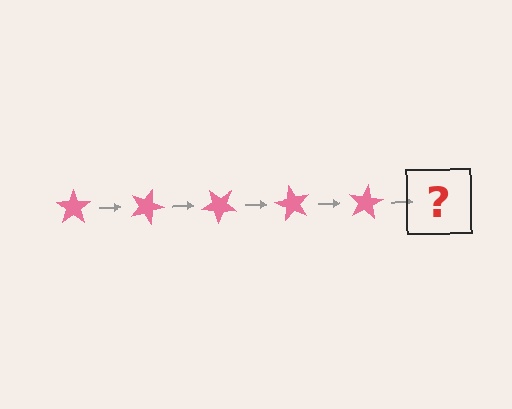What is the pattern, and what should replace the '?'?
The pattern is that the star rotates 20 degrees each step. The '?' should be a pink star rotated 100 degrees.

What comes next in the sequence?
The next element should be a pink star rotated 100 degrees.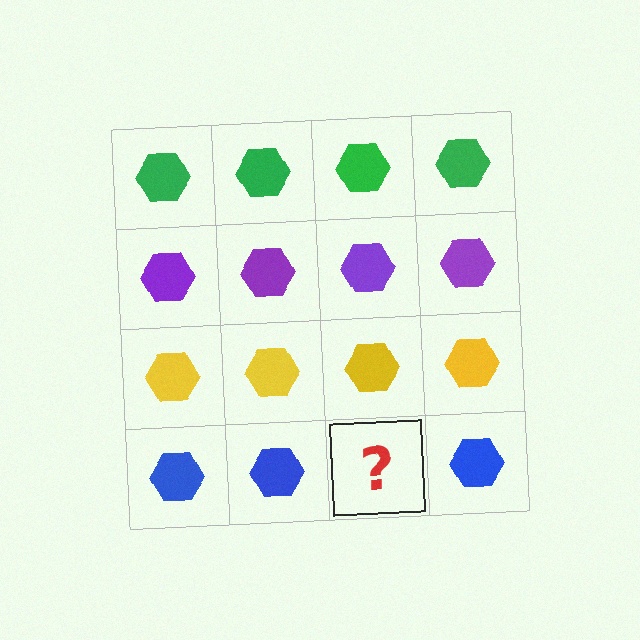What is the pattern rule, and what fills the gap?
The rule is that each row has a consistent color. The gap should be filled with a blue hexagon.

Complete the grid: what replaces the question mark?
The question mark should be replaced with a blue hexagon.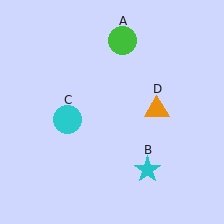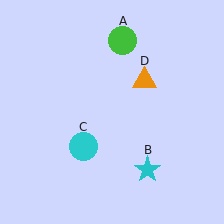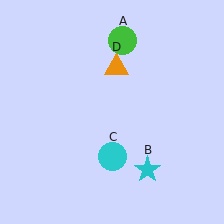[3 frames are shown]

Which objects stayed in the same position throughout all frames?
Green circle (object A) and cyan star (object B) remained stationary.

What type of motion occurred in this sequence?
The cyan circle (object C), orange triangle (object D) rotated counterclockwise around the center of the scene.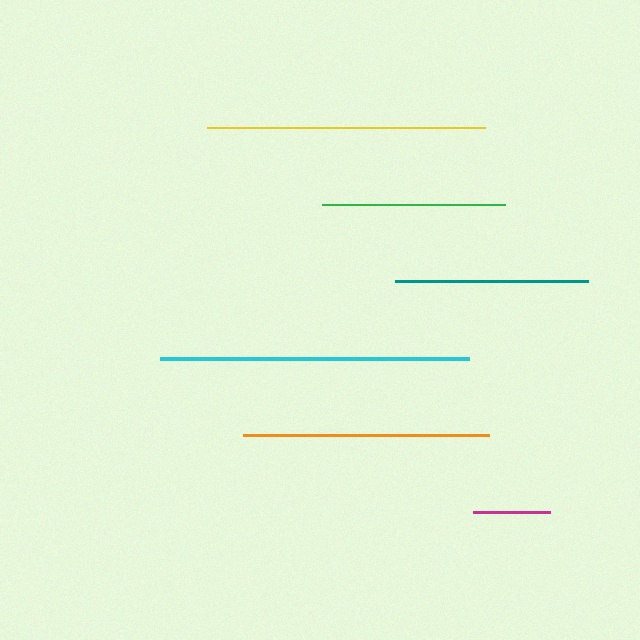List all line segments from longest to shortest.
From longest to shortest: cyan, yellow, orange, teal, green, magenta.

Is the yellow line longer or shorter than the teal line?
The yellow line is longer than the teal line.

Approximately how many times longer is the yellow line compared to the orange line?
The yellow line is approximately 1.1 times the length of the orange line.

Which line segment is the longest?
The cyan line is the longest at approximately 309 pixels.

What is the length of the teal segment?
The teal segment is approximately 193 pixels long.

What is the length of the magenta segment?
The magenta segment is approximately 78 pixels long.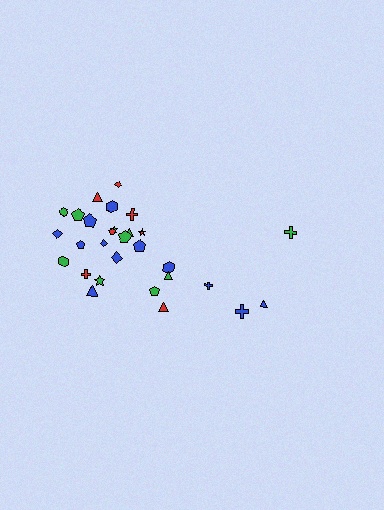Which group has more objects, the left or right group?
The left group.